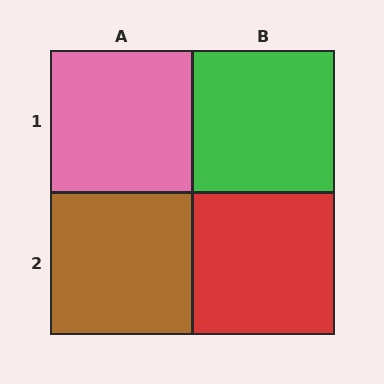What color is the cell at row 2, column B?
Red.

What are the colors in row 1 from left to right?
Pink, green.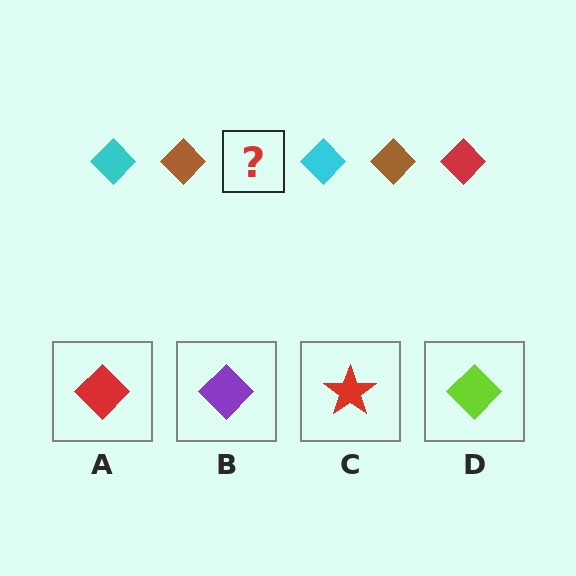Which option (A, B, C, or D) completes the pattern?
A.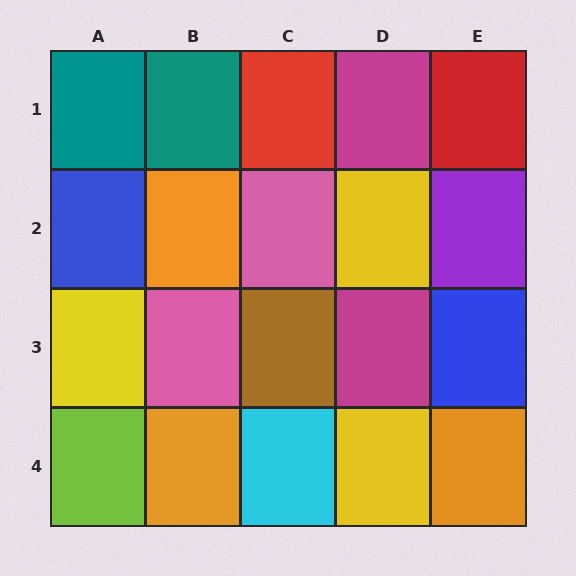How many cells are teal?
2 cells are teal.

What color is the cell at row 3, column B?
Pink.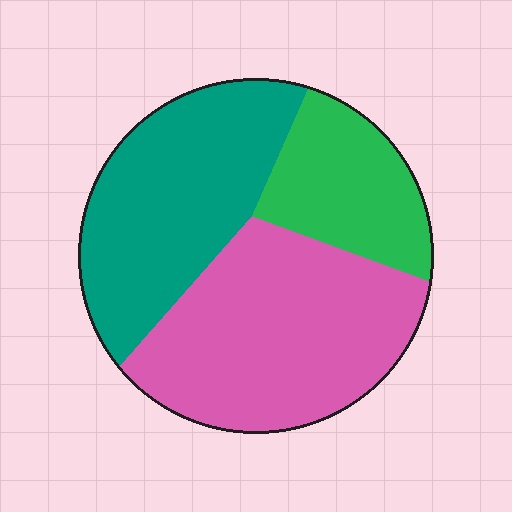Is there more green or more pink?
Pink.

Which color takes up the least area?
Green, at roughly 20%.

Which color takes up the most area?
Pink, at roughly 45%.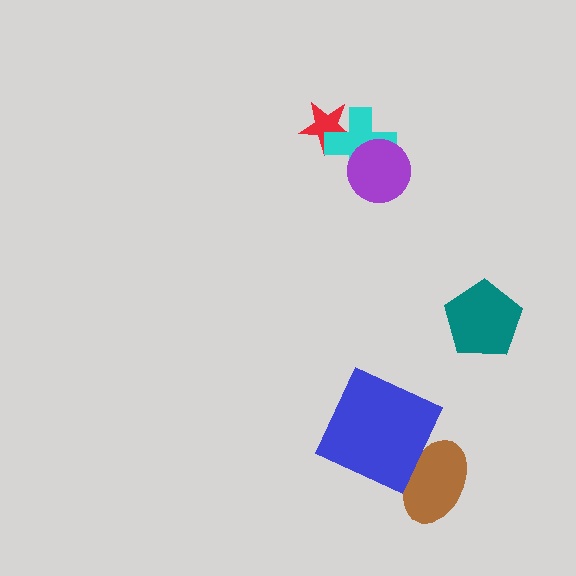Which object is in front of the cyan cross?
The purple circle is in front of the cyan cross.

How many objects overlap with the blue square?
1 object overlaps with the blue square.